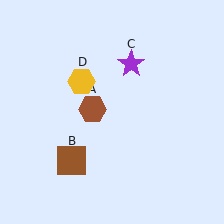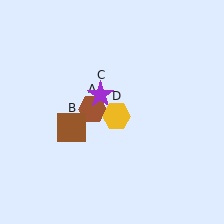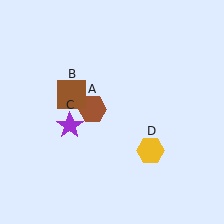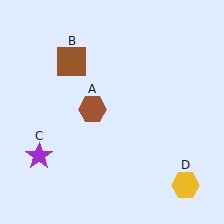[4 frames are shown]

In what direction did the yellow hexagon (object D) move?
The yellow hexagon (object D) moved down and to the right.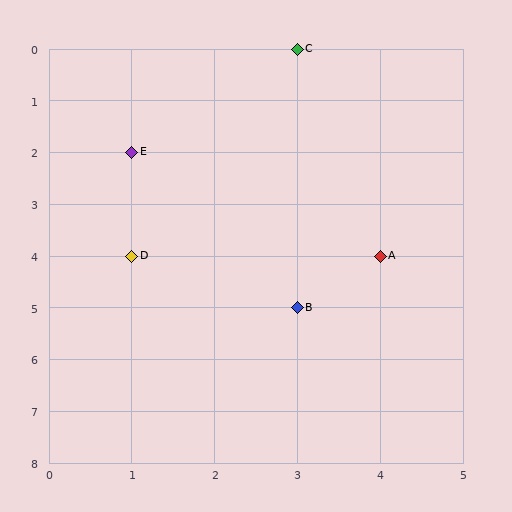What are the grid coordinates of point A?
Point A is at grid coordinates (4, 4).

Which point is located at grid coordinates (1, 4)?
Point D is at (1, 4).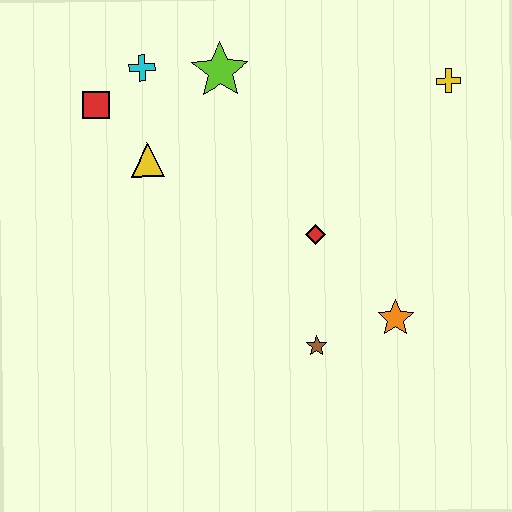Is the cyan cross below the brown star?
No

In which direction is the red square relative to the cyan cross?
The red square is to the left of the cyan cross.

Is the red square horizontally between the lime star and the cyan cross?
No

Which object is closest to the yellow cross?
The red diamond is closest to the yellow cross.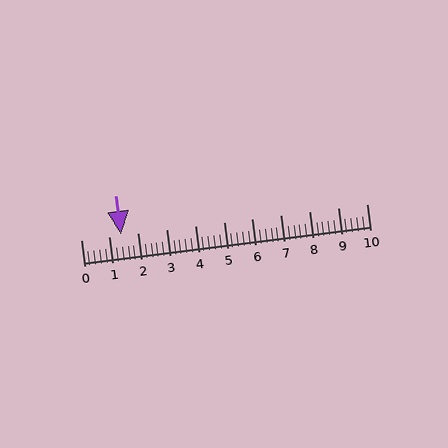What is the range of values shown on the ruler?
The ruler shows values from 0 to 10.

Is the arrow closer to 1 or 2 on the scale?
The arrow is closer to 1.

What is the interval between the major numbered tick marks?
The major tick marks are spaced 1 units apart.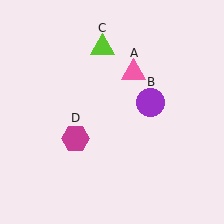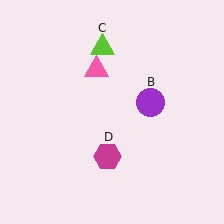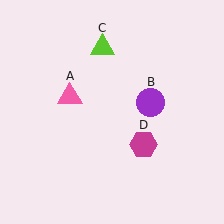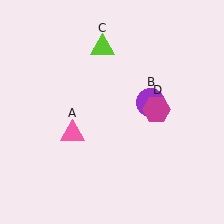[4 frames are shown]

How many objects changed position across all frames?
2 objects changed position: pink triangle (object A), magenta hexagon (object D).